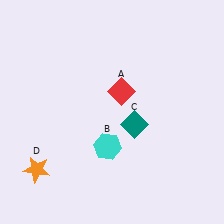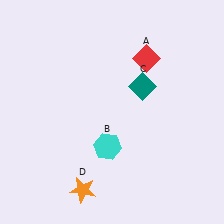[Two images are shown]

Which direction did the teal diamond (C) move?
The teal diamond (C) moved up.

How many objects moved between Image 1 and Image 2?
3 objects moved between the two images.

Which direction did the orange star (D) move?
The orange star (D) moved right.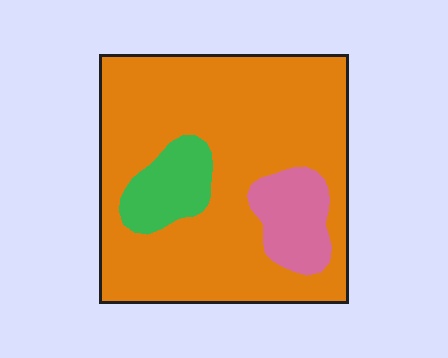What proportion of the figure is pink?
Pink covers 11% of the figure.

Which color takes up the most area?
Orange, at roughly 80%.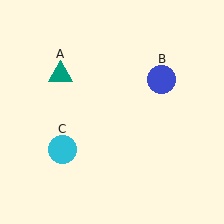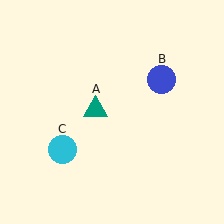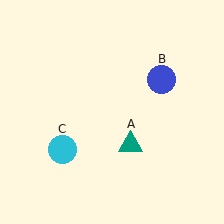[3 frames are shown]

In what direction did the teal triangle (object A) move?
The teal triangle (object A) moved down and to the right.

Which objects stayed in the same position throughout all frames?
Blue circle (object B) and cyan circle (object C) remained stationary.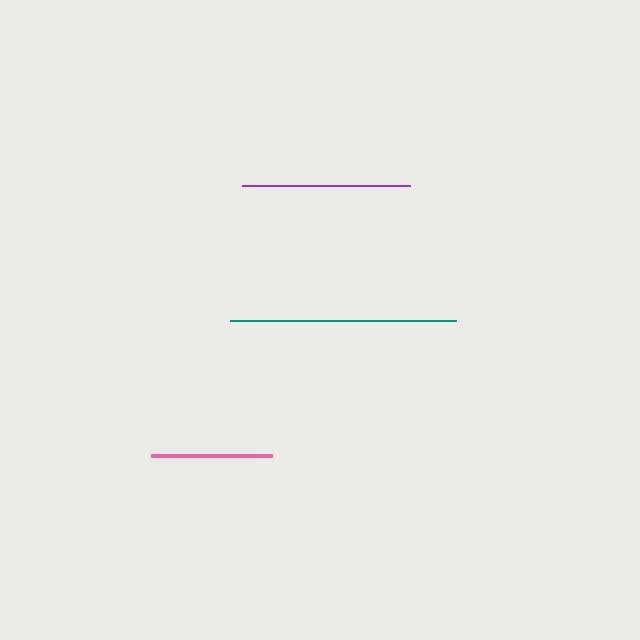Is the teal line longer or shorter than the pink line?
The teal line is longer than the pink line.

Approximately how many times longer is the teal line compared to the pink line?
The teal line is approximately 1.9 times the length of the pink line.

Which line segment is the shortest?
The pink line is the shortest at approximately 121 pixels.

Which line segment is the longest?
The teal line is the longest at approximately 226 pixels.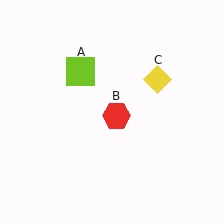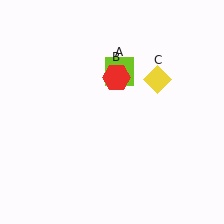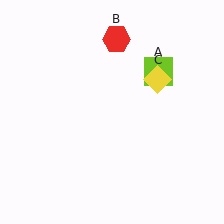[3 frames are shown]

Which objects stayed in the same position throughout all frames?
Yellow diamond (object C) remained stationary.